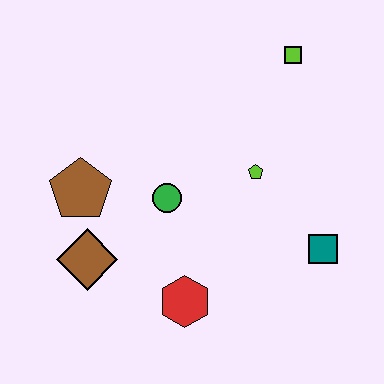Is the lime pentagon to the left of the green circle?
No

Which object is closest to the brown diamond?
The brown pentagon is closest to the brown diamond.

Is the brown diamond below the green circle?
Yes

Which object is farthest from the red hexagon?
The lime square is farthest from the red hexagon.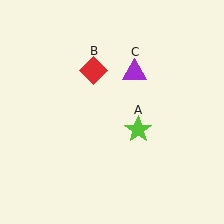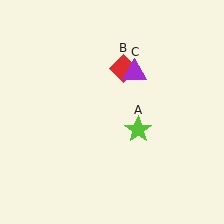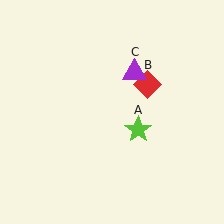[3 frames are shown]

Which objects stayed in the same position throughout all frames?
Lime star (object A) and purple triangle (object C) remained stationary.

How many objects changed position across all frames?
1 object changed position: red diamond (object B).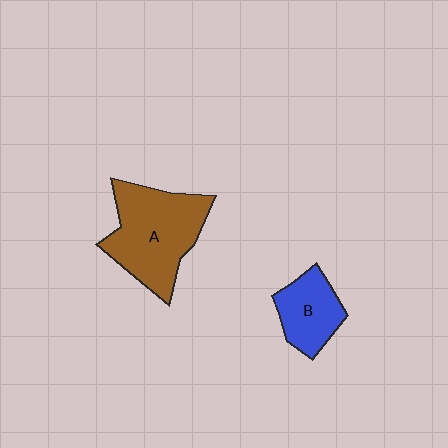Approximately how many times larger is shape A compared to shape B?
Approximately 1.9 times.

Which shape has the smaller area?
Shape B (blue).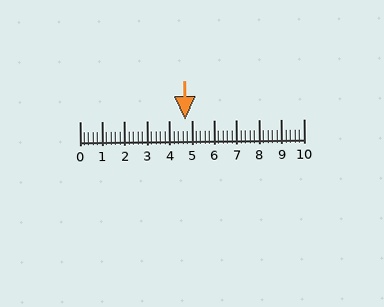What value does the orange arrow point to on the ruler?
The orange arrow points to approximately 4.7.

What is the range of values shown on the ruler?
The ruler shows values from 0 to 10.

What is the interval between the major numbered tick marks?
The major tick marks are spaced 1 units apart.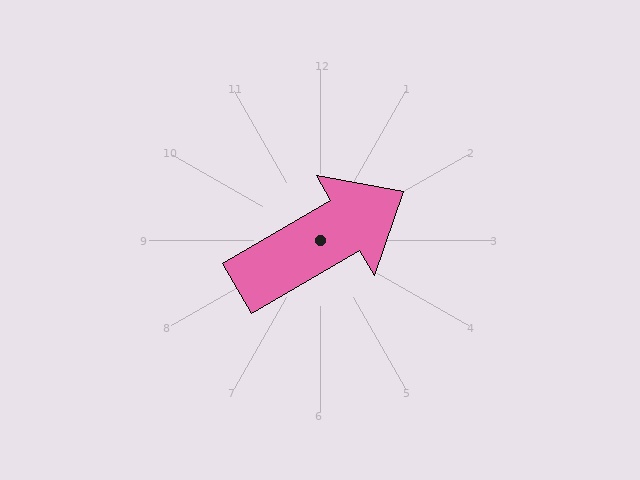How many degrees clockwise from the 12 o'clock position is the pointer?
Approximately 60 degrees.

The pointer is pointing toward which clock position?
Roughly 2 o'clock.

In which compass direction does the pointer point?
Northeast.